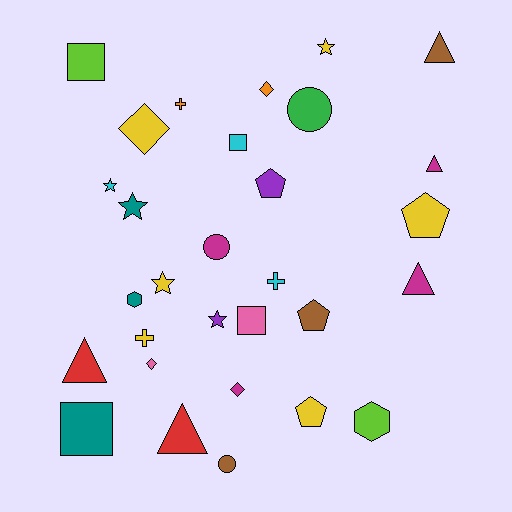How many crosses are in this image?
There are 3 crosses.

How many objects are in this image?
There are 30 objects.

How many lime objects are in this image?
There are 2 lime objects.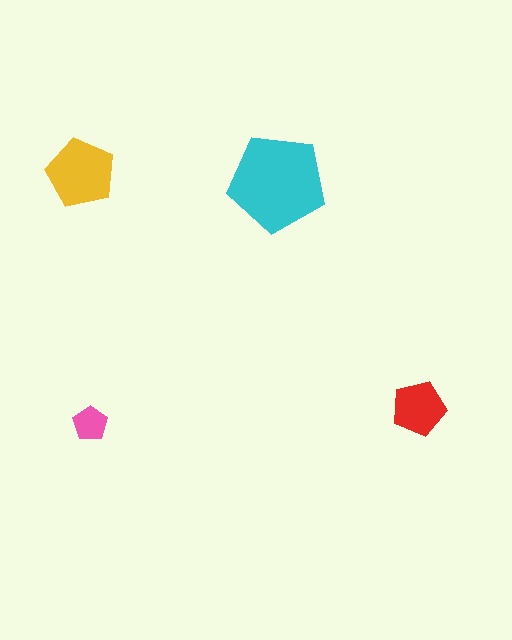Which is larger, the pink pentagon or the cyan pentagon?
The cyan one.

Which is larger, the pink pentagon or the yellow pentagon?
The yellow one.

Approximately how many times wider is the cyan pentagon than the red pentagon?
About 2 times wider.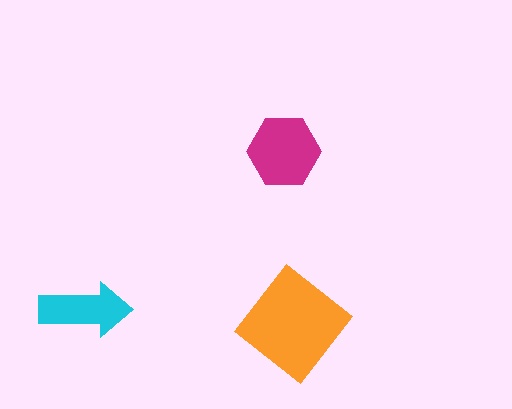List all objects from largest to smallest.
The orange diamond, the magenta hexagon, the cyan arrow.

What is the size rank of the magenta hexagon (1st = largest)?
2nd.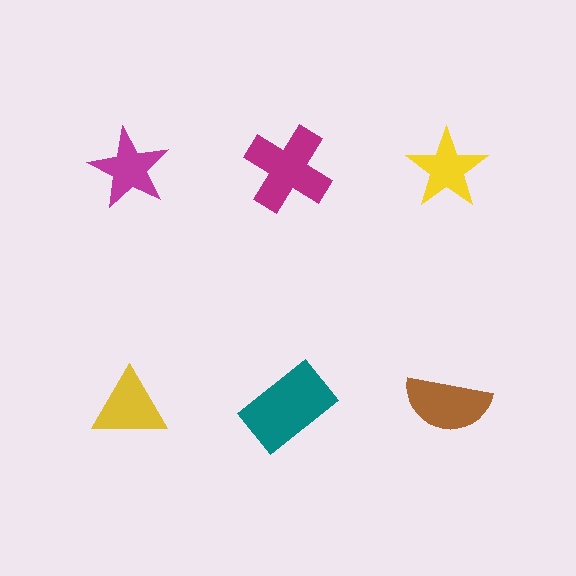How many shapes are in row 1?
3 shapes.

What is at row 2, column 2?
A teal rectangle.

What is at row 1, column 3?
A yellow star.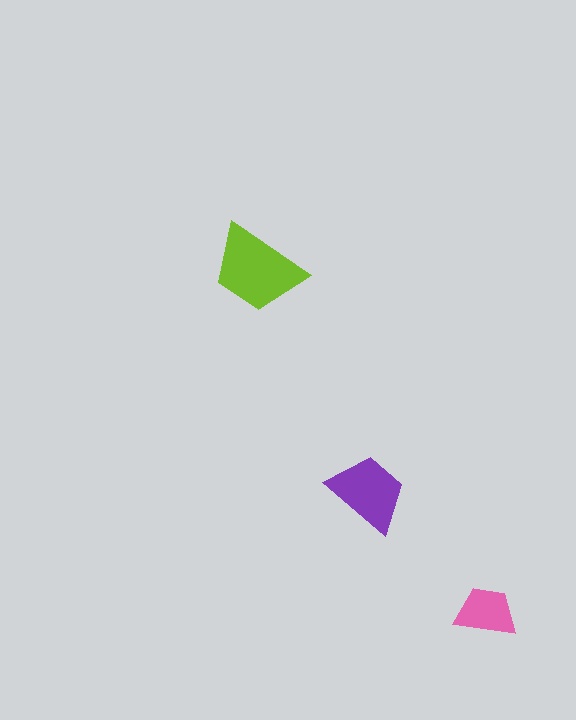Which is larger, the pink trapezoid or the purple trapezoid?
The purple one.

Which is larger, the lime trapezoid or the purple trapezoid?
The lime one.